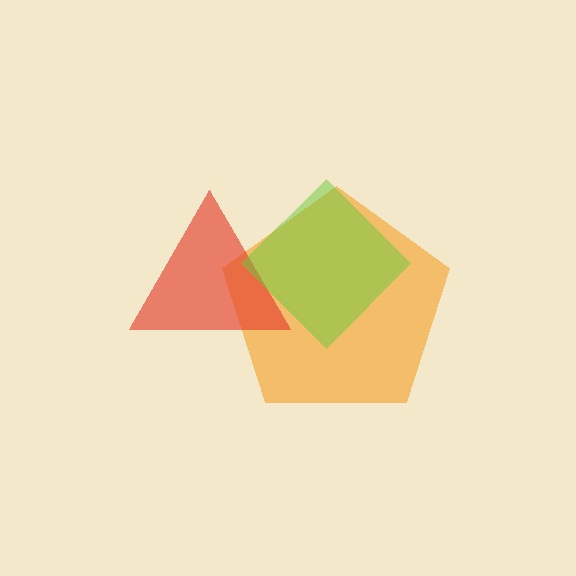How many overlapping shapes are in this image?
There are 3 overlapping shapes in the image.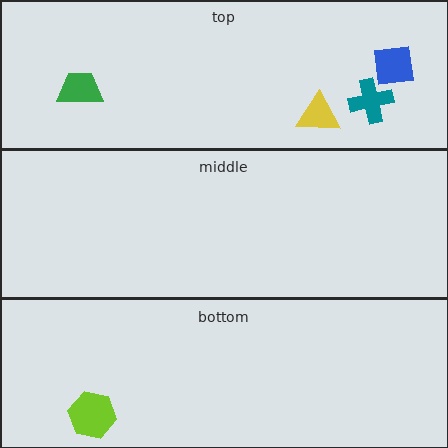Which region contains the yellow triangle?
The top region.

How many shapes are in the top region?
4.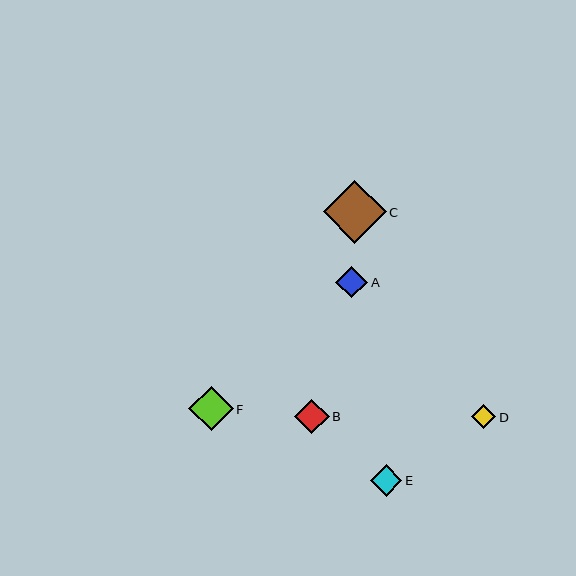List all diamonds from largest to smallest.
From largest to smallest: C, F, B, A, E, D.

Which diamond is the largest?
Diamond C is the largest with a size of approximately 63 pixels.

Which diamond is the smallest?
Diamond D is the smallest with a size of approximately 25 pixels.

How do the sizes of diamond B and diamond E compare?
Diamond B and diamond E are approximately the same size.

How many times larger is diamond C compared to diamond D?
Diamond C is approximately 2.6 times the size of diamond D.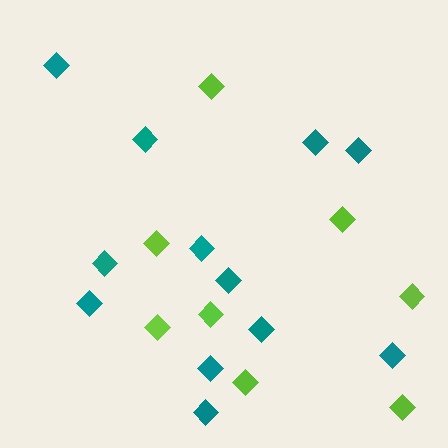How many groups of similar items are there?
There are 2 groups: one group of teal diamonds (12) and one group of lime diamonds (8).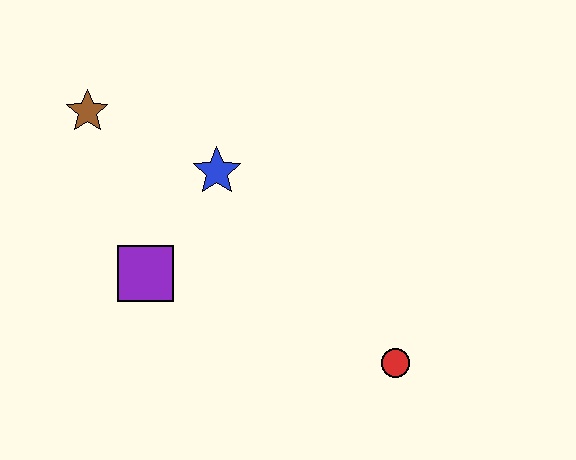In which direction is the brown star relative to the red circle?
The brown star is to the left of the red circle.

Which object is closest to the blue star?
The purple square is closest to the blue star.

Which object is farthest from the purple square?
The red circle is farthest from the purple square.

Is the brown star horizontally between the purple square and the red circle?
No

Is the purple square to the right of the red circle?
No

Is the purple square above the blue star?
No